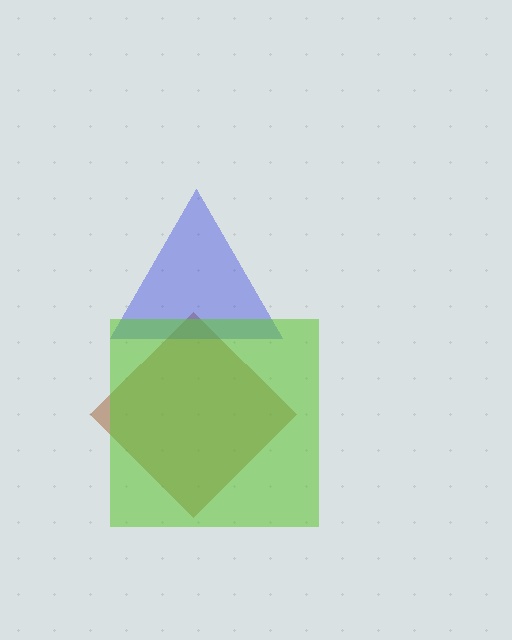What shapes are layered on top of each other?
The layered shapes are: a brown diamond, a blue triangle, a lime square.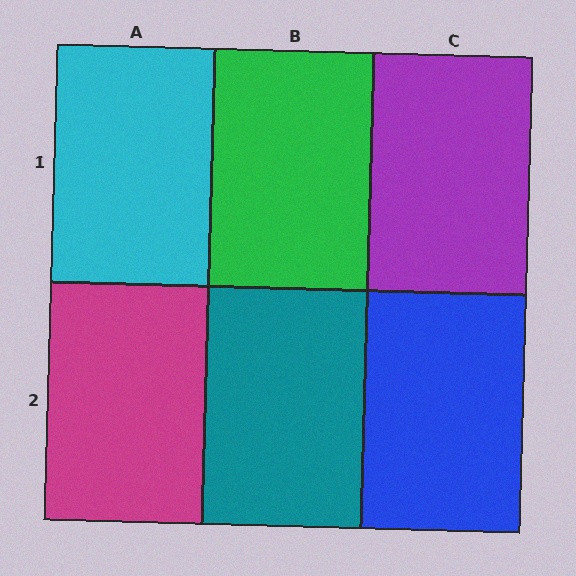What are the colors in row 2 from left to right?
Magenta, teal, blue.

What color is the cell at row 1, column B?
Green.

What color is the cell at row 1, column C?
Purple.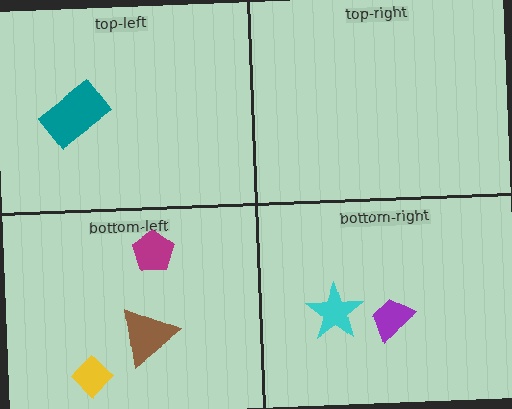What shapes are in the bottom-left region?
The yellow diamond, the brown triangle, the magenta pentagon.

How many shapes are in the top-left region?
1.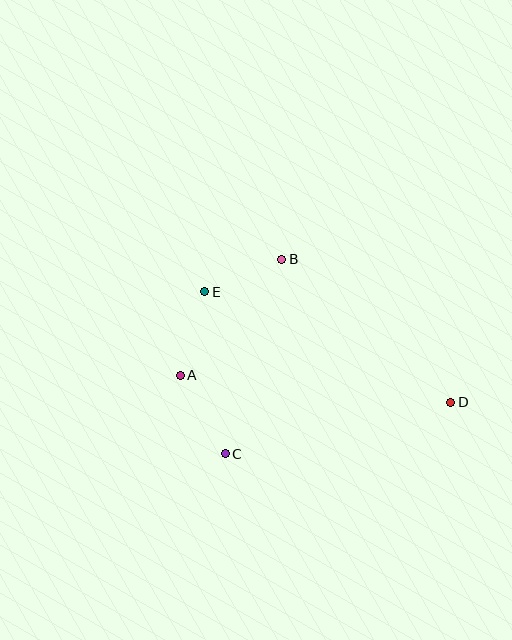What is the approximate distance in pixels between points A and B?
The distance between A and B is approximately 154 pixels.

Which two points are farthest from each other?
Points A and D are farthest from each other.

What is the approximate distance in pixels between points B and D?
The distance between B and D is approximately 221 pixels.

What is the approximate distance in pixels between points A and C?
The distance between A and C is approximately 90 pixels.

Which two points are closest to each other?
Points B and E are closest to each other.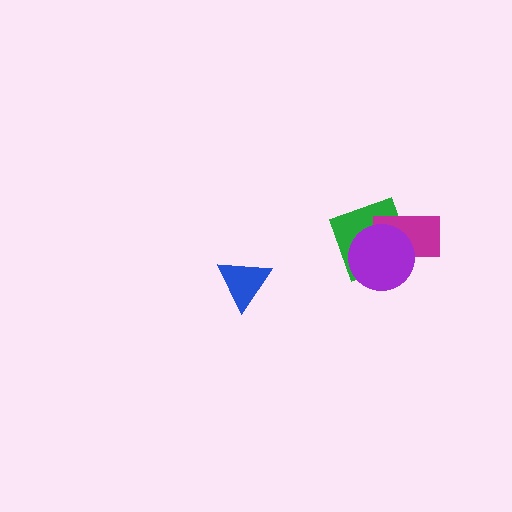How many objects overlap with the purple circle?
2 objects overlap with the purple circle.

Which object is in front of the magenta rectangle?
The purple circle is in front of the magenta rectangle.